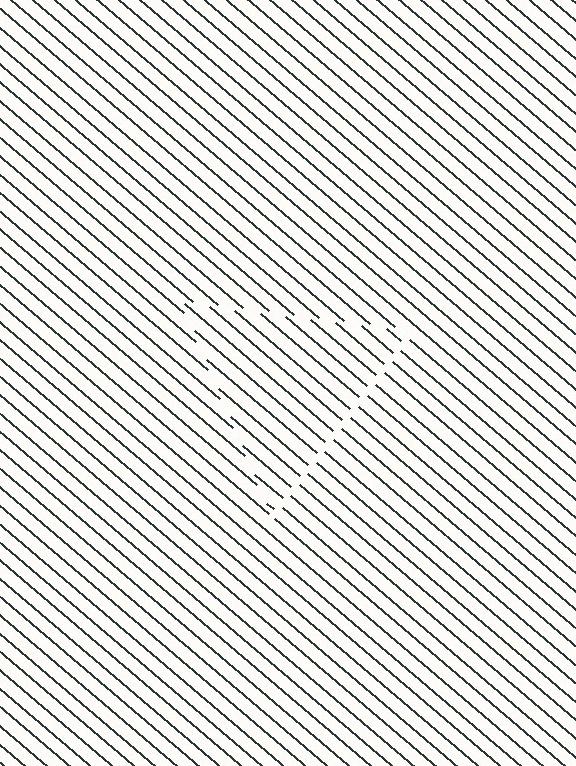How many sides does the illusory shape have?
3 sides — the line-ends trace a triangle.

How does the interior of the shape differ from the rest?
The interior of the shape contains the same grating, shifted by half a period — the contour is defined by the phase discontinuity where line-ends from the inner and outer gratings abut.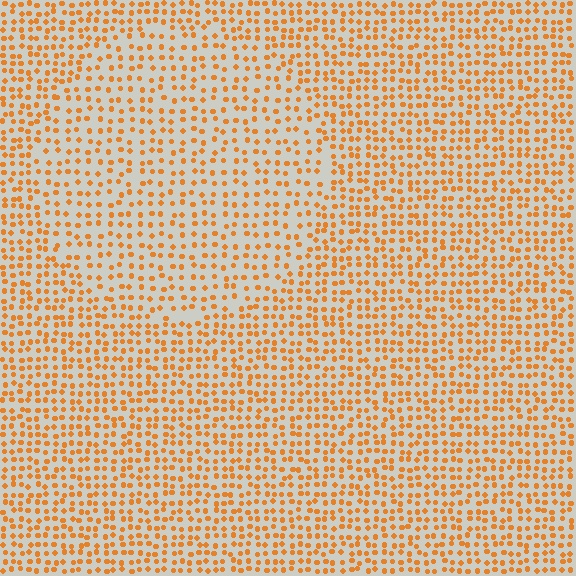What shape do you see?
I see a circle.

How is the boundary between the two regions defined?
The boundary is defined by a change in element density (approximately 1.5x ratio). All elements are the same color, size, and shape.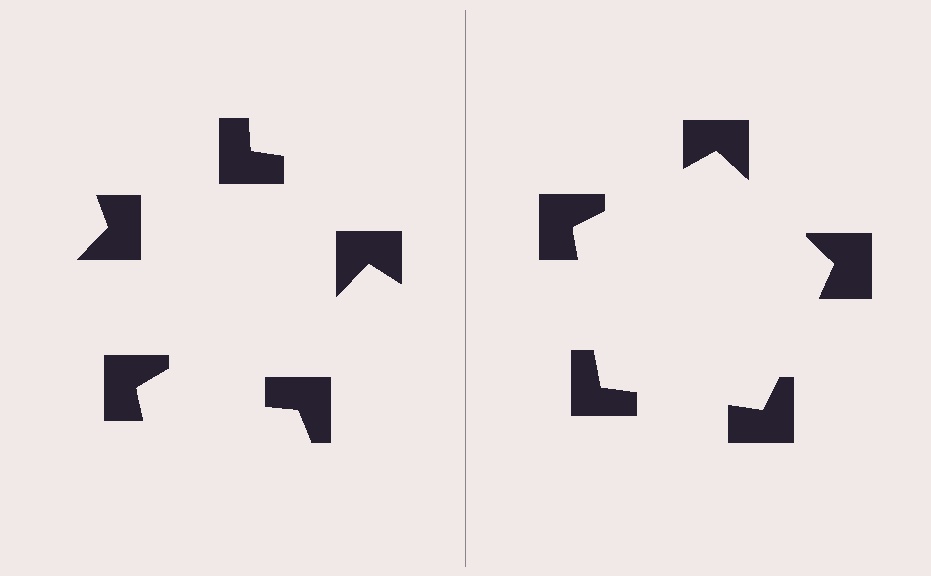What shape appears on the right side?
An illusory pentagon.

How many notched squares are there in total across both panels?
10 — 5 on each side.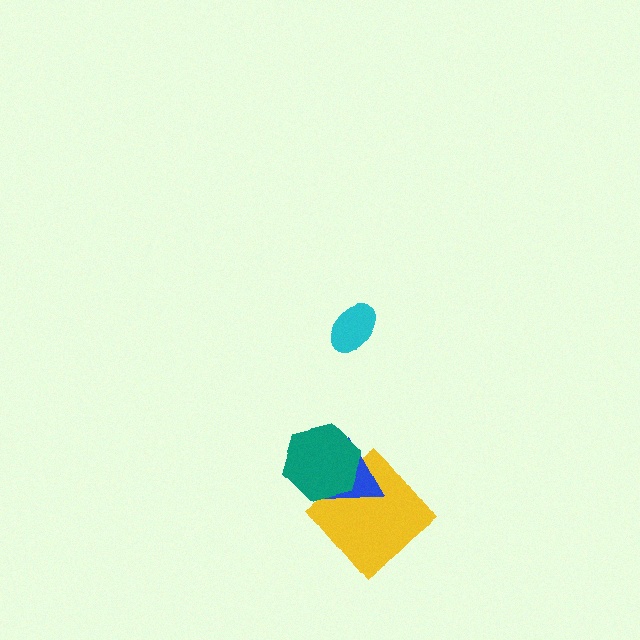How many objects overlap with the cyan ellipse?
0 objects overlap with the cyan ellipse.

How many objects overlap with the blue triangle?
2 objects overlap with the blue triangle.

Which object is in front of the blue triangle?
The teal hexagon is in front of the blue triangle.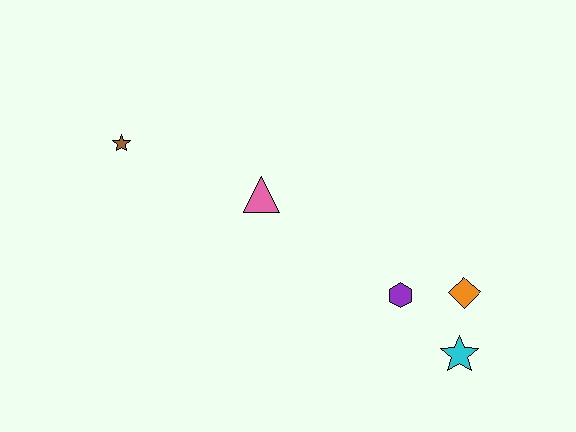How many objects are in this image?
There are 5 objects.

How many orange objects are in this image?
There is 1 orange object.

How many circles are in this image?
There are no circles.